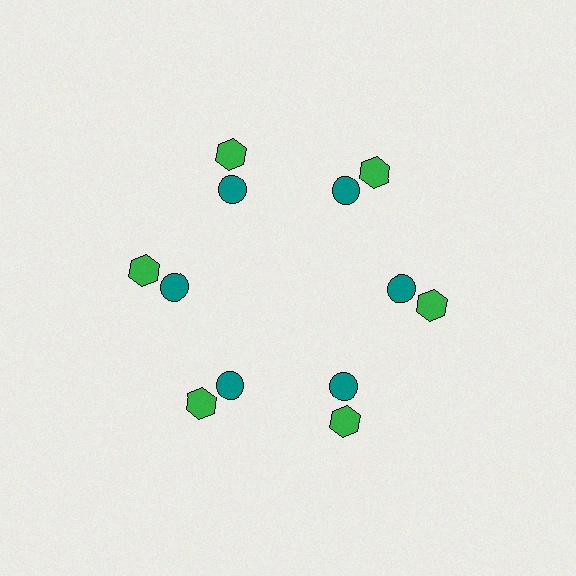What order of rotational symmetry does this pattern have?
This pattern has 6-fold rotational symmetry.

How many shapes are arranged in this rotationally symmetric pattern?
There are 12 shapes, arranged in 6 groups of 2.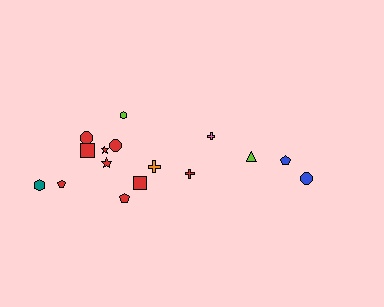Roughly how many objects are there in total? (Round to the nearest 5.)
Roughly 15 objects in total.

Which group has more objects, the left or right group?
The left group.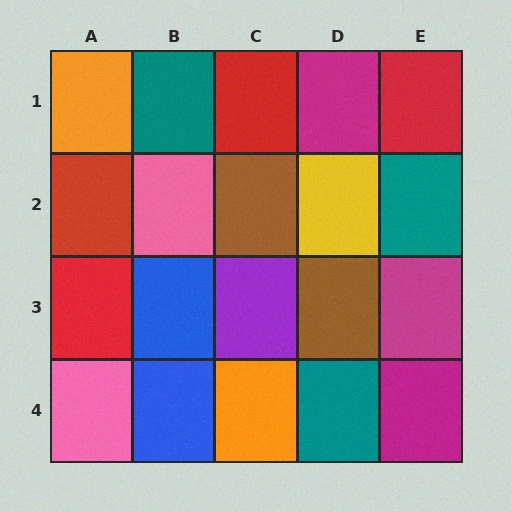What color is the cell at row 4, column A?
Pink.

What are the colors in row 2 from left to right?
Red, pink, brown, yellow, teal.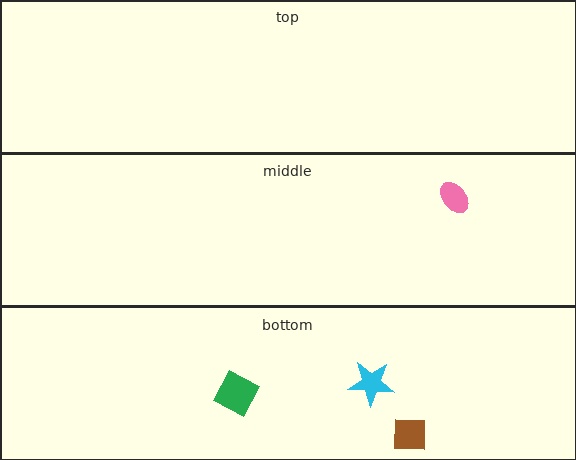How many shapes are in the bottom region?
3.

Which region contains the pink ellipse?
The middle region.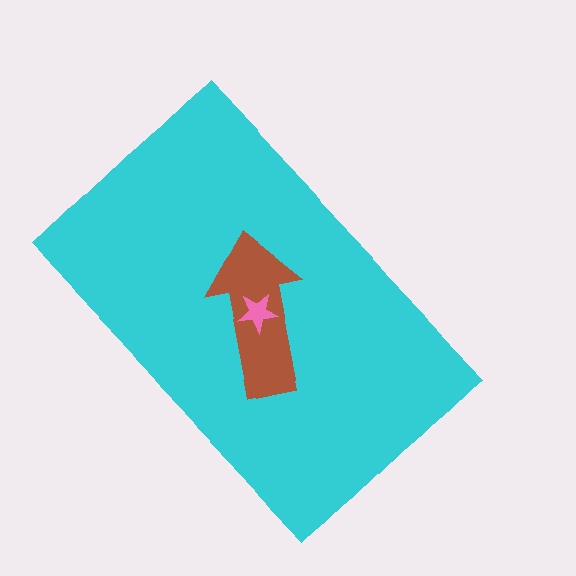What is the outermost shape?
The cyan rectangle.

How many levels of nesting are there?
3.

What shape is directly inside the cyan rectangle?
The brown arrow.